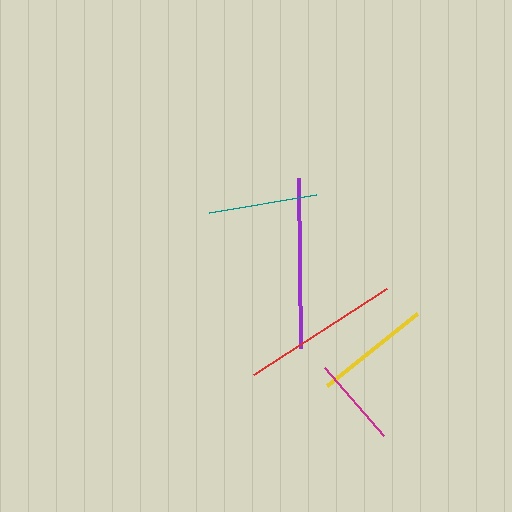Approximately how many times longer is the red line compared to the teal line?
The red line is approximately 1.5 times the length of the teal line.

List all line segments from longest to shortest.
From longest to shortest: purple, red, yellow, teal, magenta.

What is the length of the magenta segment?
The magenta segment is approximately 89 pixels long.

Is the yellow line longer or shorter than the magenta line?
The yellow line is longer than the magenta line.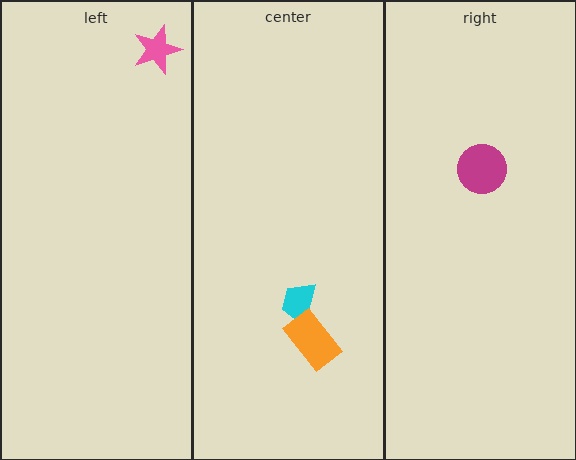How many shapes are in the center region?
2.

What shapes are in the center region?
The cyan trapezoid, the orange rectangle.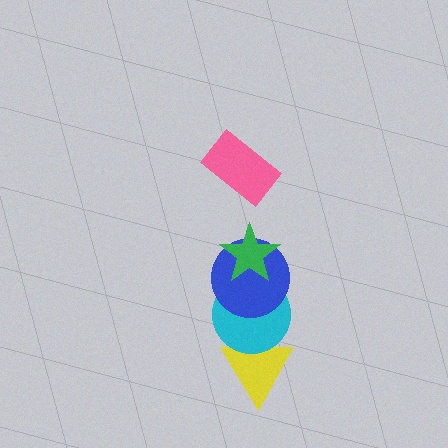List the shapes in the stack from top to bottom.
From top to bottom: the pink rectangle, the green star, the blue circle, the cyan circle, the yellow triangle.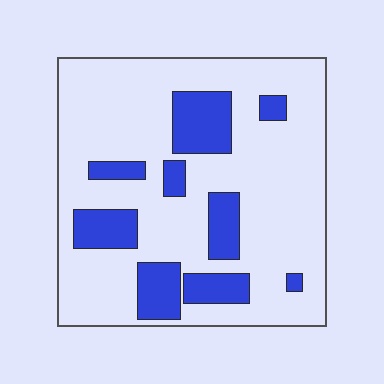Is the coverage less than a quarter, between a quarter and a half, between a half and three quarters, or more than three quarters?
Less than a quarter.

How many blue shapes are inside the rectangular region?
9.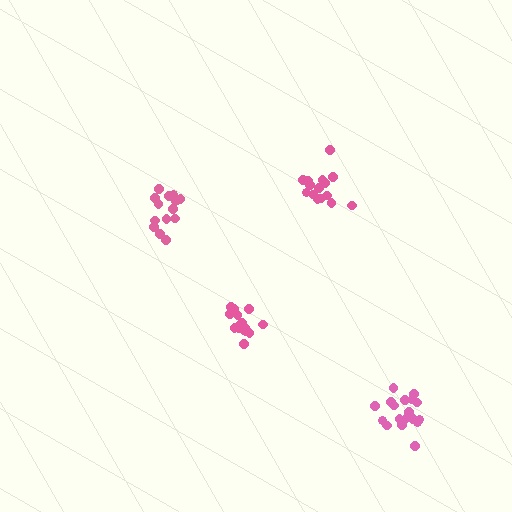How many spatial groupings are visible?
There are 4 spatial groupings.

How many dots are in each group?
Group 1: 14 dots, Group 2: 18 dots, Group 3: 16 dots, Group 4: 15 dots (63 total).